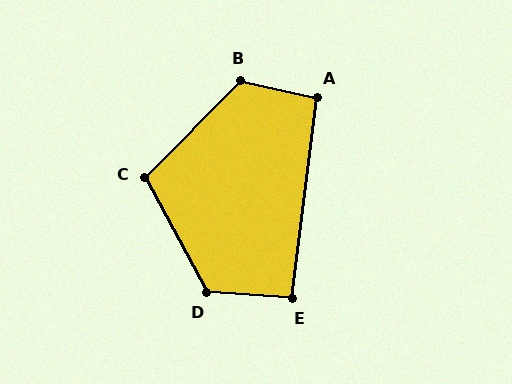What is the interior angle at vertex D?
Approximately 122 degrees (obtuse).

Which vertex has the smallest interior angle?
E, at approximately 93 degrees.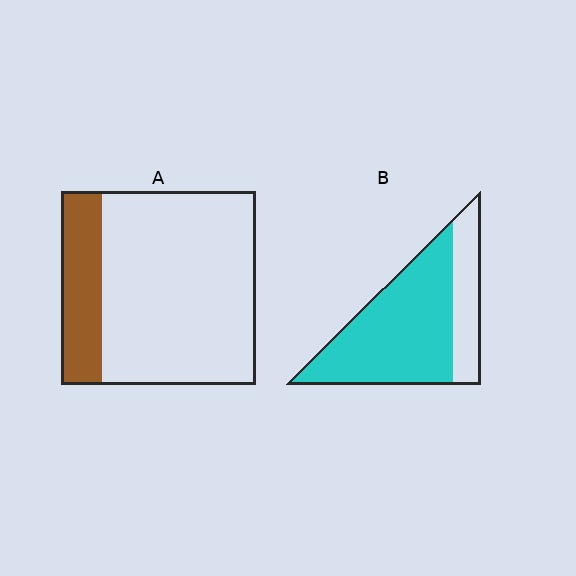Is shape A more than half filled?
No.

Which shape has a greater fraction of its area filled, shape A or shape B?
Shape B.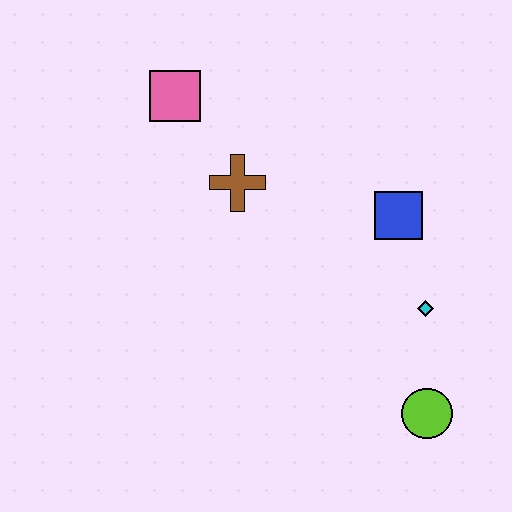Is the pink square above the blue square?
Yes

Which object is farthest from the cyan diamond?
The pink square is farthest from the cyan diamond.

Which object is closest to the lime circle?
The cyan diamond is closest to the lime circle.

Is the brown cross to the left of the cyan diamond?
Yes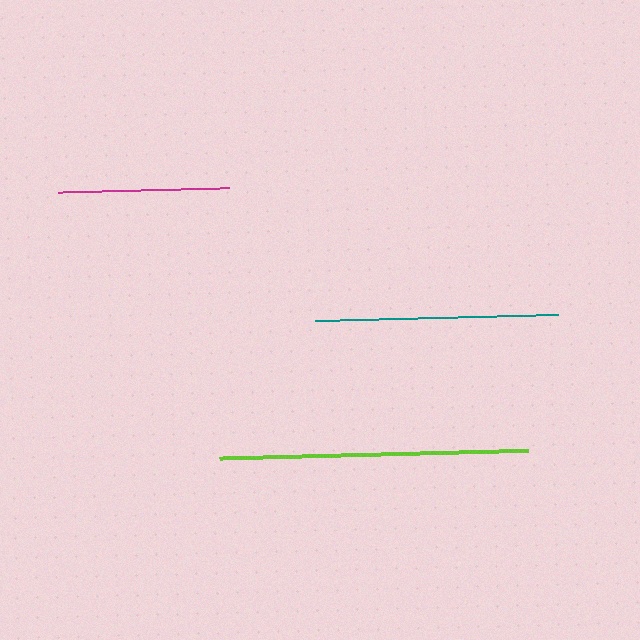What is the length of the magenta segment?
The magenta segment is approximately 171 pixels long.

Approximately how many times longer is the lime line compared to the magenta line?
The lime line is approximately 1.8 times the length of the magenta line.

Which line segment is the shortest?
The magenta line is the shortest at approximately 171 pixels.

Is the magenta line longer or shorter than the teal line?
The teal line is longer than the magenta line.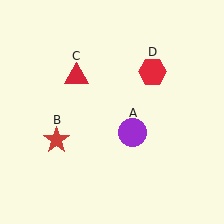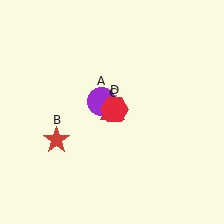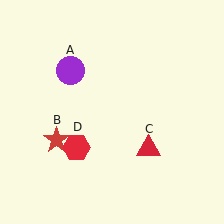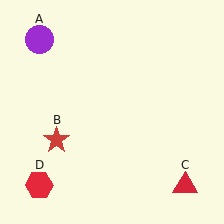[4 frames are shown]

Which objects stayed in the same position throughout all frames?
Red star (object B) remained stationary.